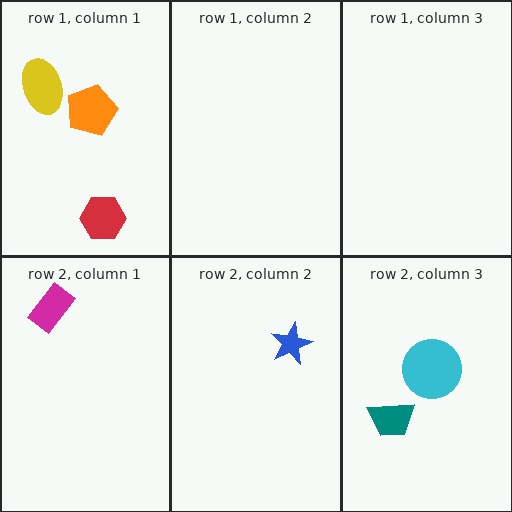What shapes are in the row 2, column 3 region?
The cyan circle, the teal trapezoid.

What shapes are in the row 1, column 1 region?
The orange pentagon, the yellow ellipse, the red hexagon.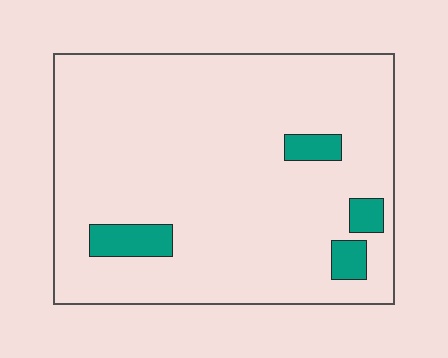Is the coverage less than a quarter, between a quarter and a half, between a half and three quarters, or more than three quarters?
Less than a quarter.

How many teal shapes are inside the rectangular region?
4.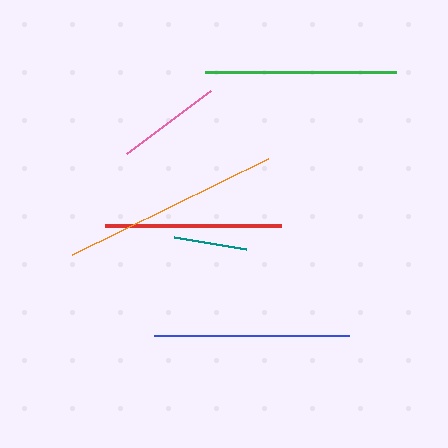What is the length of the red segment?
The red segment is approximately 176 pixels long.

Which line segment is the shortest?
The teal line is the shortest at approximately 73 pixels.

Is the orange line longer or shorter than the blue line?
The orange line is longer than the blue line.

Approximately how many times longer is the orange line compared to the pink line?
The orange line is approximately 2.1 times the length of the pink line.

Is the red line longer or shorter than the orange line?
The orange line is longer than the red line.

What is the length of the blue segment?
The blue segment is approximately 195 pixels long.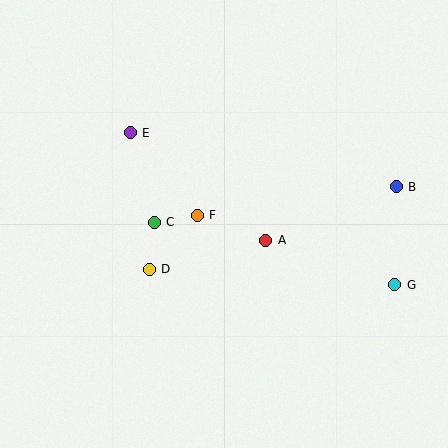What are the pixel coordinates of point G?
Point G is at (395, 285).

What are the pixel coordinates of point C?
Point C is at (154, 222).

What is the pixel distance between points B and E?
The distance between B and E is 271 pixels.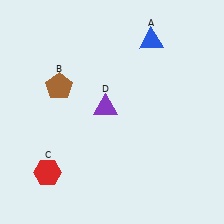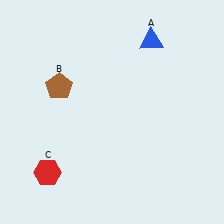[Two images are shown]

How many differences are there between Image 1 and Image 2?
There is 1 difference between the two images.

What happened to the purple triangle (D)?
The purple triangle (D) was removed in Image 2. It was in the top-left area of Image 1.